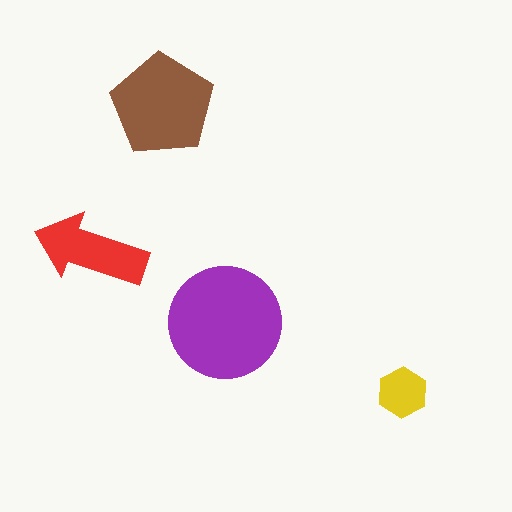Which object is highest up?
The brown pentagon is topmost.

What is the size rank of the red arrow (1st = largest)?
3rd.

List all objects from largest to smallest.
The purple circle, the brown pentagon, the red arrow, the yellow hexagon.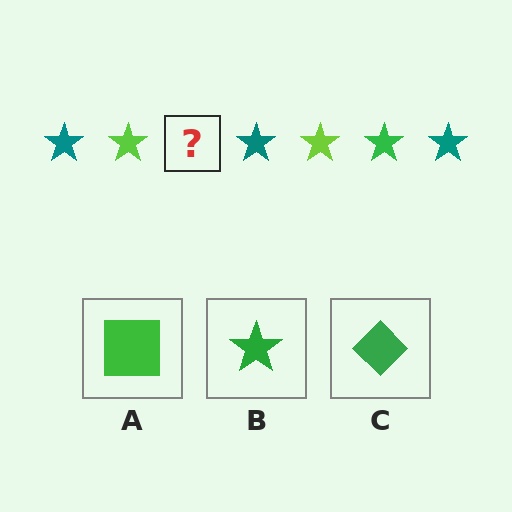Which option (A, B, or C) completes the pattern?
B.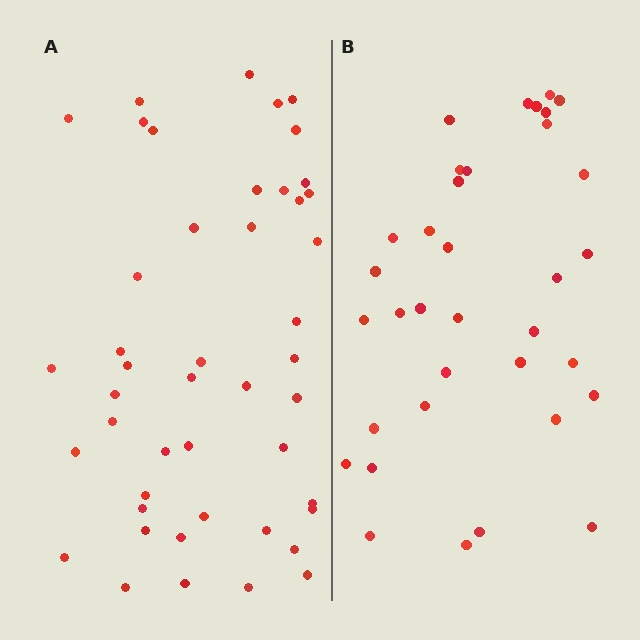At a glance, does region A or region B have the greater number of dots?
Region A (the left region) has more dots.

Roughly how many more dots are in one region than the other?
Region A has roughly 12 or so more dots than region B.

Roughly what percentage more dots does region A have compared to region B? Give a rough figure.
About 30% more.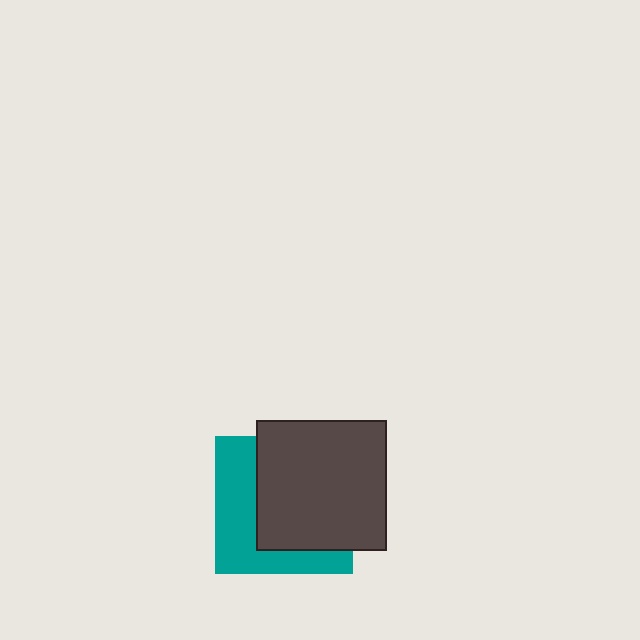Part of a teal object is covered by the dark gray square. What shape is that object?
It is a square.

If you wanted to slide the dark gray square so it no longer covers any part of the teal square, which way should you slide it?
Slide it right — that is the most direct way to separate the two shapes.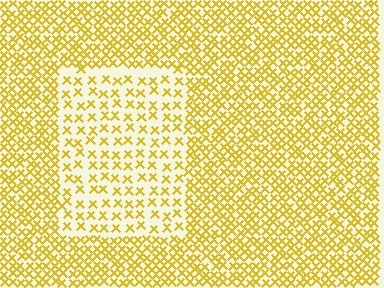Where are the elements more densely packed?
The elements are more densely packed outside the rectangle boundary.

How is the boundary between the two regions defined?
The boundary is defined by a change in element density (approximately 2.1x ratio). All elements are the same color, size, and shape.